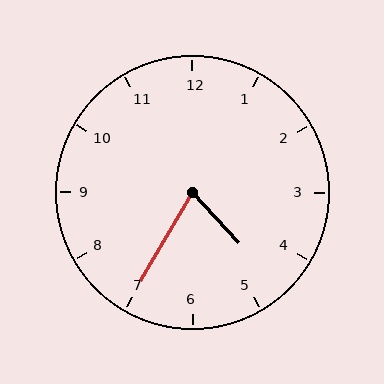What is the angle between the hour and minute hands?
Approximately 72 degrees.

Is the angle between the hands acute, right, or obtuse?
It is acute.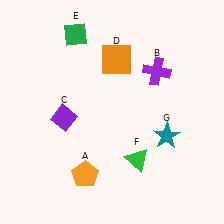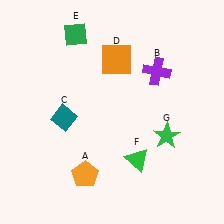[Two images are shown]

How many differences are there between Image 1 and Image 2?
There are 2 differences between the two images.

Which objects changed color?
C changed from purple to teal. G changed from teal to green.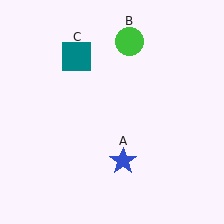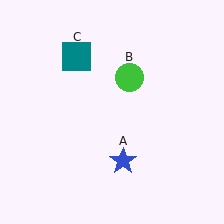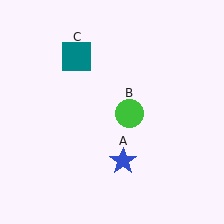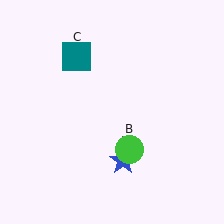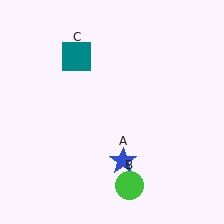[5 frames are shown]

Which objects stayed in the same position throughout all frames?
Blue star (object A) and teal square (object C) remained stationary.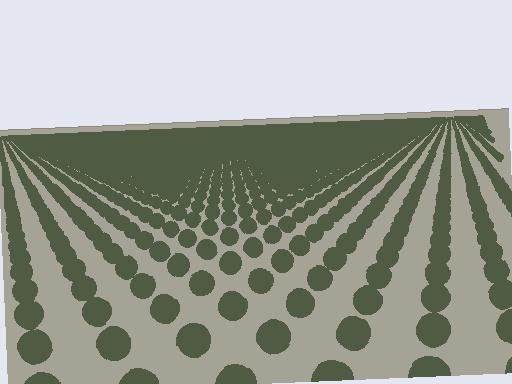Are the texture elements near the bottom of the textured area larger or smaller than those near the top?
Larger. Near the bottom, elements are closer to the viewer and appear at a bigger on-screen size.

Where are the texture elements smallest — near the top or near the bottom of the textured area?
Near the top.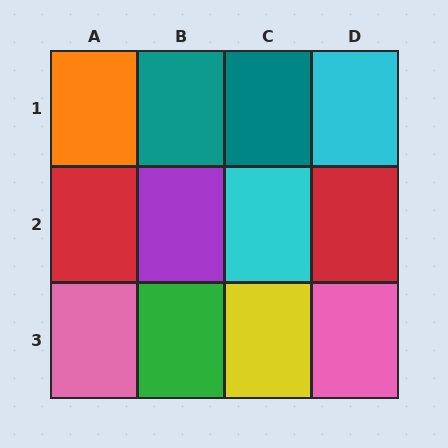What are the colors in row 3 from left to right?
Pink, green, yellow, pink.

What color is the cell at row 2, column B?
Purple.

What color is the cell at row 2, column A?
Red.